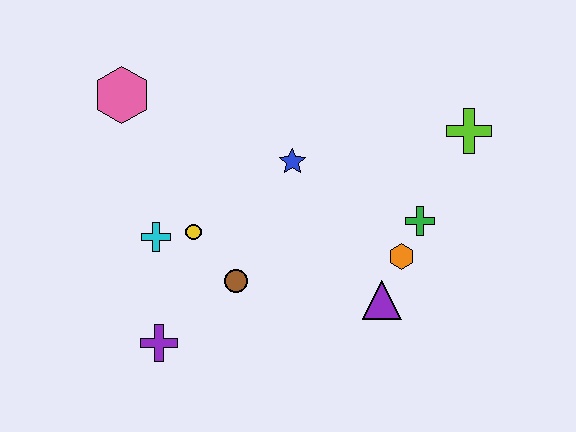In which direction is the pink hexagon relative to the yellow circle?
The pink hexagon is above the yellow circle.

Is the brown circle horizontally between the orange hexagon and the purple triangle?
No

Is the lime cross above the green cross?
Yes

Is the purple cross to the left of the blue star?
Yes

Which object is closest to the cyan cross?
The yellow circle is closest to the cyan cross.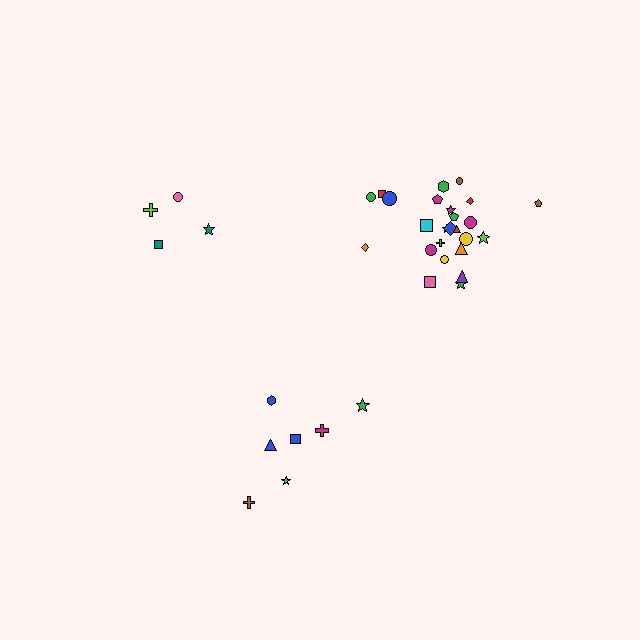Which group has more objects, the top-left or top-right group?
The top-right group.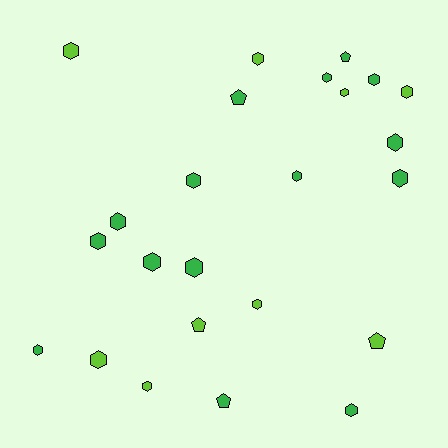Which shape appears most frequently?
Hexagon, with 19 objects.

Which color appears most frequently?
Green, with 15 objects.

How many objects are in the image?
There are 24 objects.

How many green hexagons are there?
There are 12 green hexagons.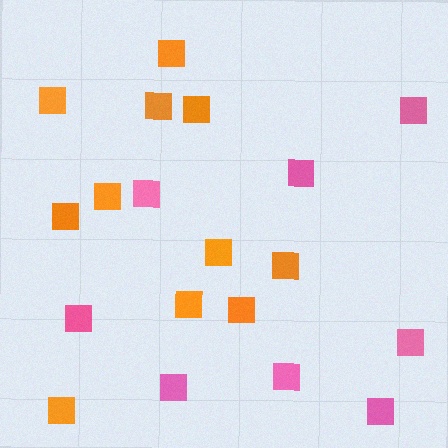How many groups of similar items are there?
There are 2 groups: one group of orange squares (11) and one group of pink squares (8).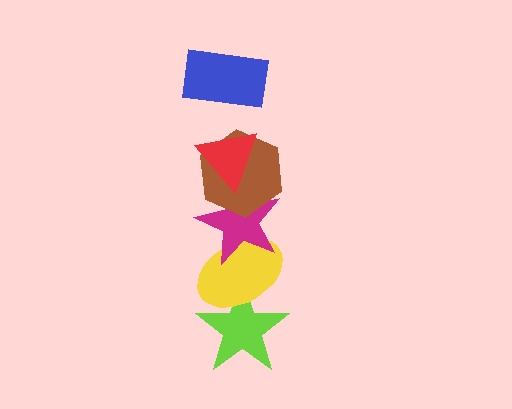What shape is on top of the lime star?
The yellow ellipse is on top of the lime star.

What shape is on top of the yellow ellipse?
The magenta star is on top of the yellow ellipse.